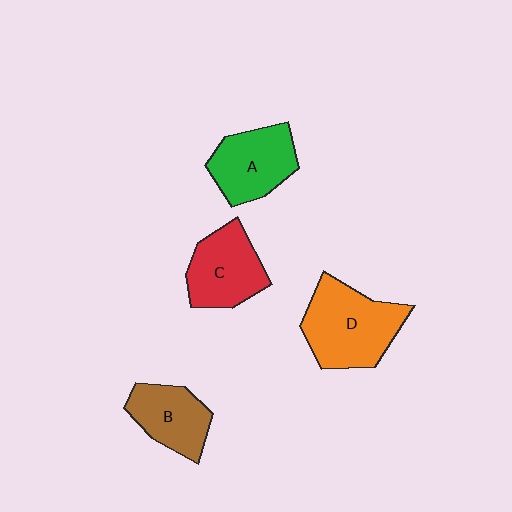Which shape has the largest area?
Shape D (orange).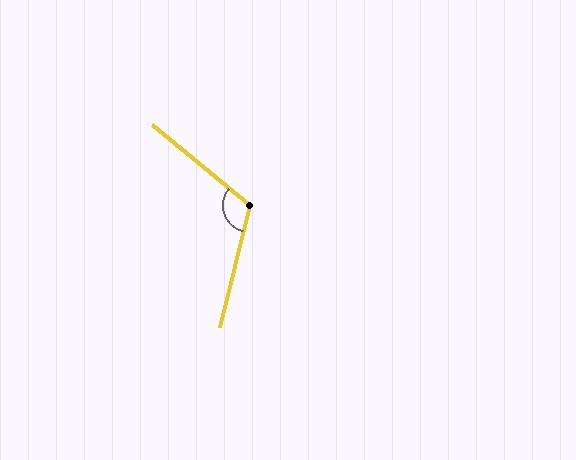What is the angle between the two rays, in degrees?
Approximately 116 degrees.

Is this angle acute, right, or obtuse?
It is obtuse.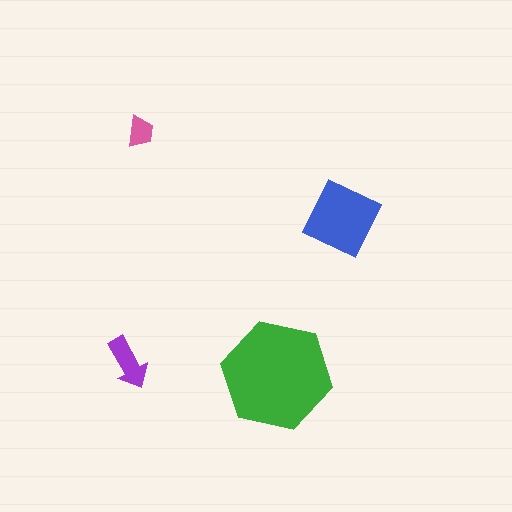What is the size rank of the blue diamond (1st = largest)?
2nd.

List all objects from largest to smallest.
The green hexagon, the blue diamond, the purple arrow, the pink trapezoid.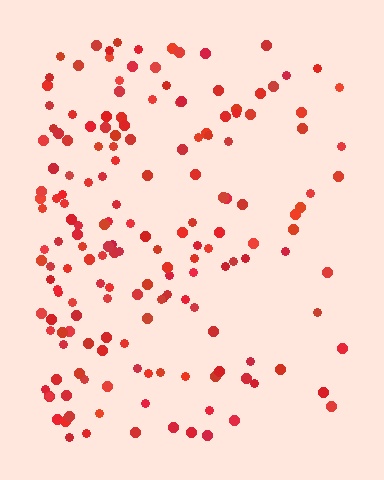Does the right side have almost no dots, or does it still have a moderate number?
Still a moderate number, just noticeably fewer than the left.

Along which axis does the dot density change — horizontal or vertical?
Horizontal.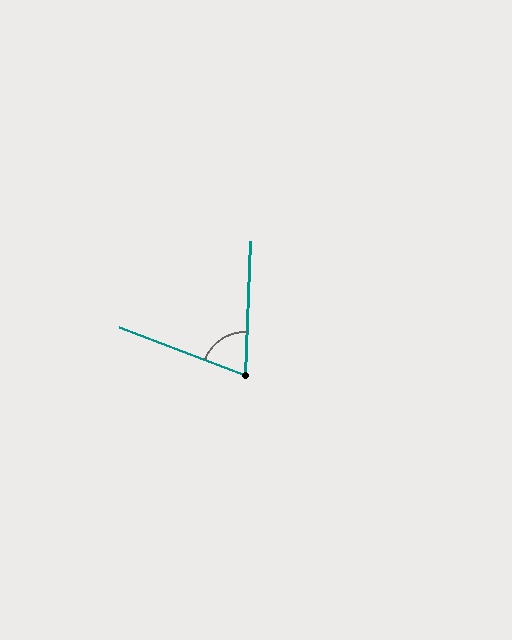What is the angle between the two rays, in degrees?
Approximately 71 degrees.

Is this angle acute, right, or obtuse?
It is acute.